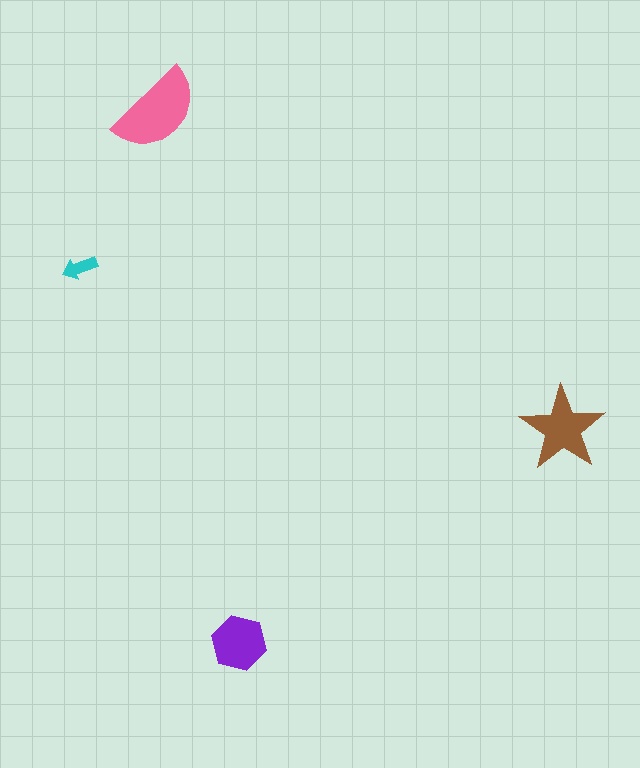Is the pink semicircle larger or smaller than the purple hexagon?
Larger.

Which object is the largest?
The pink semicircle.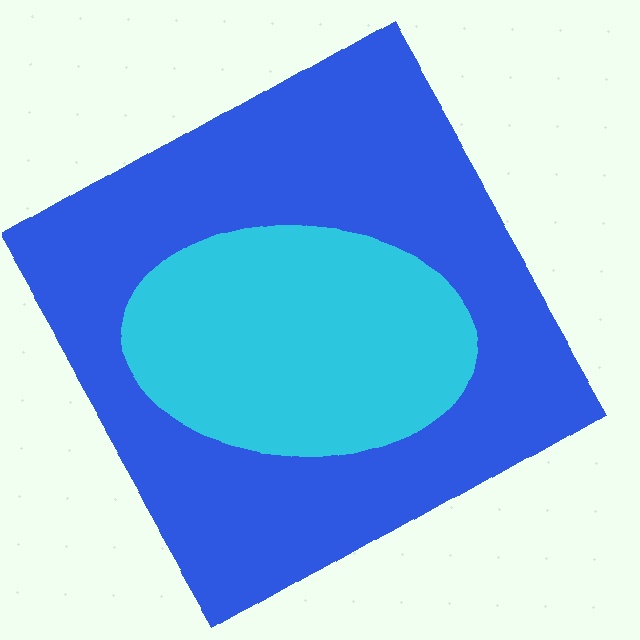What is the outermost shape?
The blue square.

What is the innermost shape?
The cyan ellipse.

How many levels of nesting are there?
2.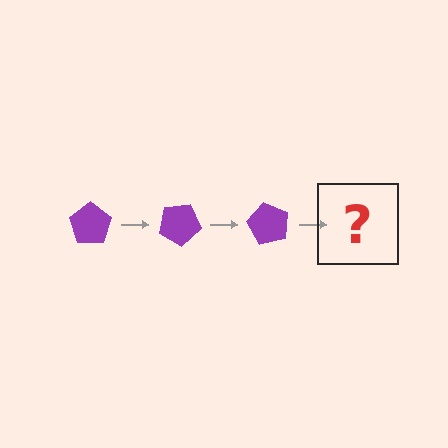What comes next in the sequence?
The next element should be a purple pentagon rotated 90 degrees.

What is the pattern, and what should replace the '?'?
The pattern is that the pentagon rotates 30 degrees each step. The '?' should be a purple pentagon rotated 90 degrees.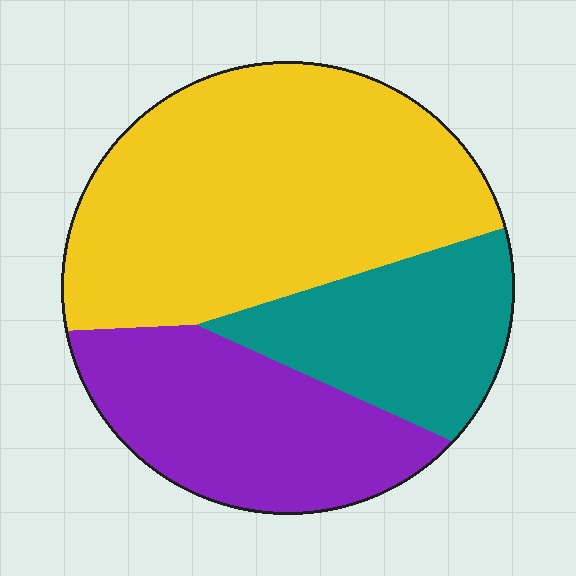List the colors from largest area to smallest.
From largest to smallest: yellow, purple, teal.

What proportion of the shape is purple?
Purple covers around 25% of the shape.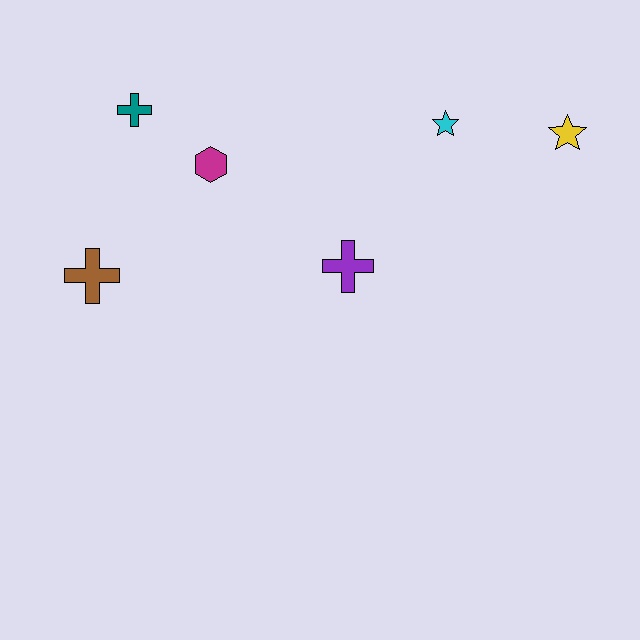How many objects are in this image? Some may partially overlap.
There are 6 objects.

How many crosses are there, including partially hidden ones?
There are 3 crosses.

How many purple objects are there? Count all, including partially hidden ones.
There is 1 purple object.